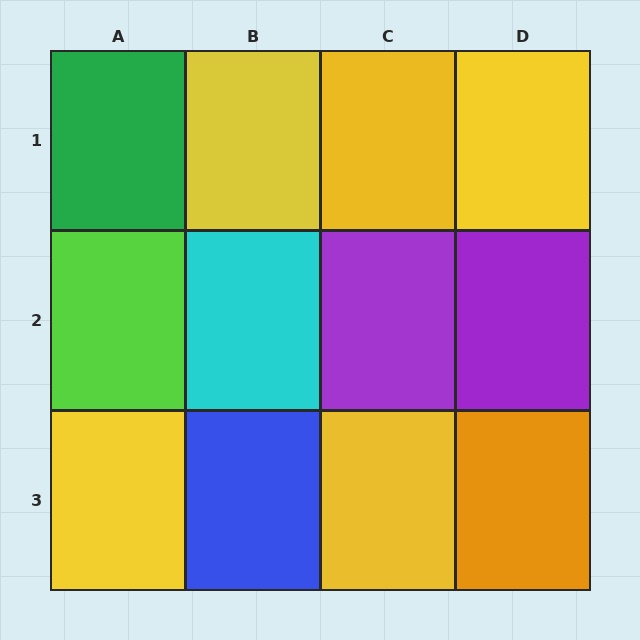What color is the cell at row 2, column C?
Purple.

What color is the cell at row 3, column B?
Blue.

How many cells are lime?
1 cell is lime.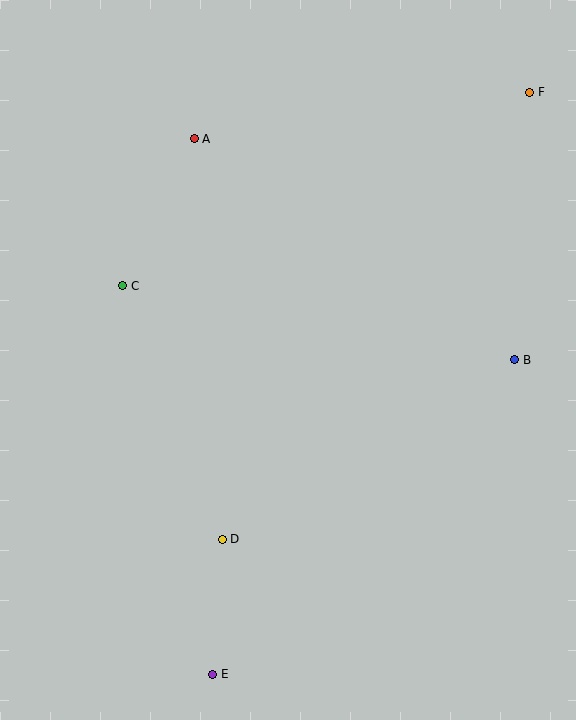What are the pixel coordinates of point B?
Point B is at (515, 360).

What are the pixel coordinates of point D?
Point D is at (222, 539).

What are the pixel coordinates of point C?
Point C is at (123, 286).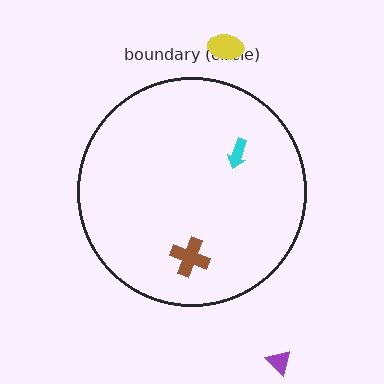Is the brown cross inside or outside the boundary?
Inside.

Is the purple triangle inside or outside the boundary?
Outside.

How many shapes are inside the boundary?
2 inside, 2 outside.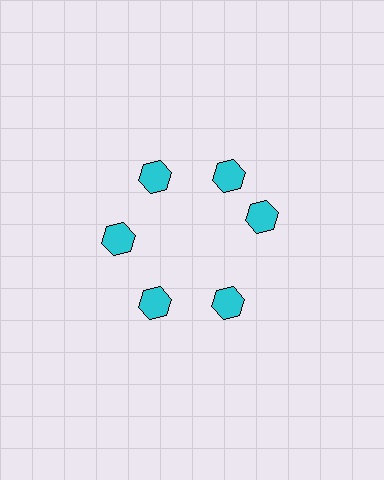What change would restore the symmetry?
The symmetry would be restored by rotating it back into even spacing with its neighbors so that all 6 hexagons sit at equal angles and equal distance from the center.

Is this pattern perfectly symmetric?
No. The 6 cyan hexagons are arranged in a ring, but one element near the 3 o'clock position is rotated out of alignment along the ring, breaking the 6-fold rotational symmetry.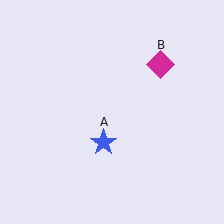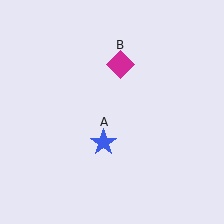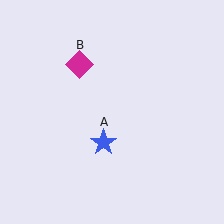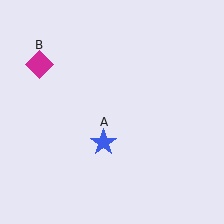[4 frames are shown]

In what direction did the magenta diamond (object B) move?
The magenta diamond (object B) moved left.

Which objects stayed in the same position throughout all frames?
Blue star (object A) remained stationary.